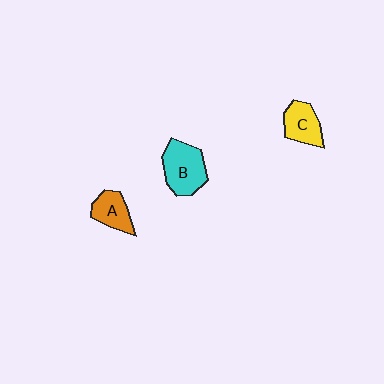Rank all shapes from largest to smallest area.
From largest to smallest: B (cyan), C (yellow), A (orange).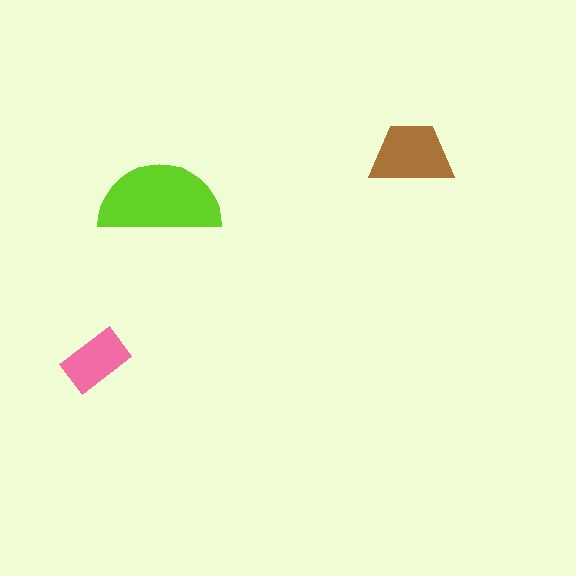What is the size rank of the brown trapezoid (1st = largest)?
2nd.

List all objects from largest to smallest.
The lime semicircle, the brown trapezoid, the pink rectangle.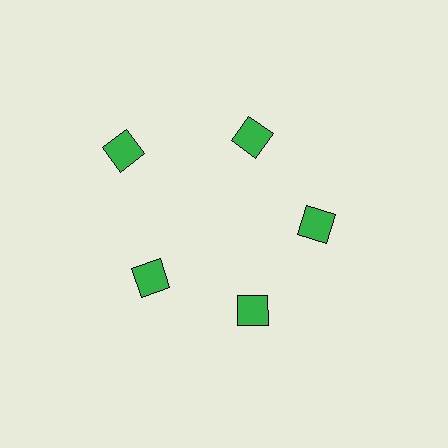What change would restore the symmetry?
The symmetry would be restored by moving it inward, back onto the ring so that all 5 diamonds sit at equal angles and equal distance from the center.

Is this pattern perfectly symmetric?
No. The 5 green diamonds are arranged in a ring, but one element near the 10 o'clock position is pushed outward from the center, breaking the 5-fold rotational symmetry.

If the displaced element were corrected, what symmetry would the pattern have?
It would have 5-fold rotational symmetry — the pattern would map onto itself every 72 degrees.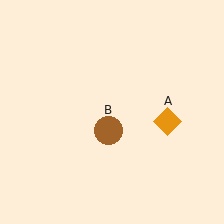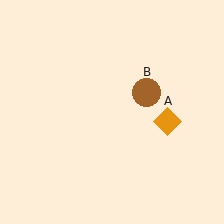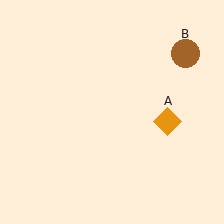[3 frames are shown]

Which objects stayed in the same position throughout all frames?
Orange diamond (object A) remained stationary.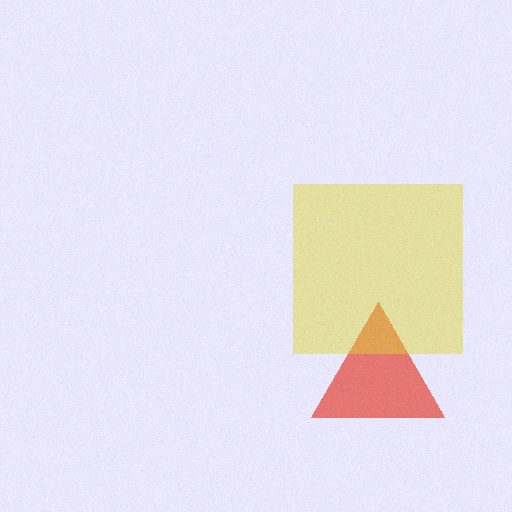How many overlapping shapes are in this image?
There are 2 overlapping shapes in the image.